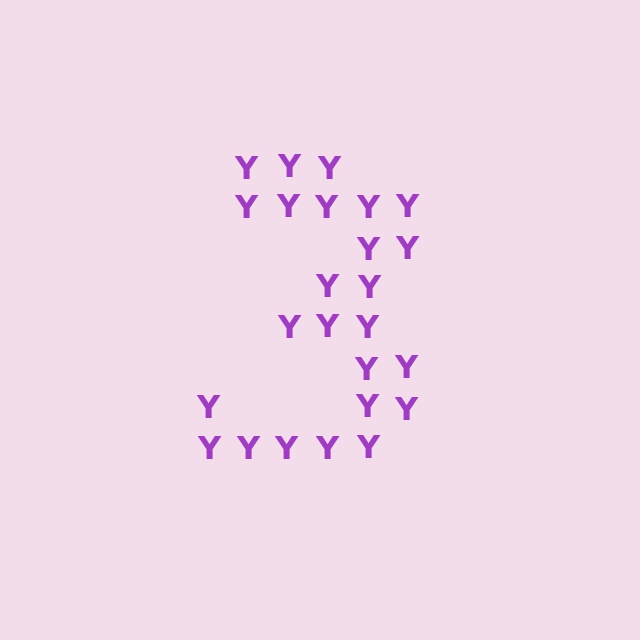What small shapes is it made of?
It is made of small letter Y's.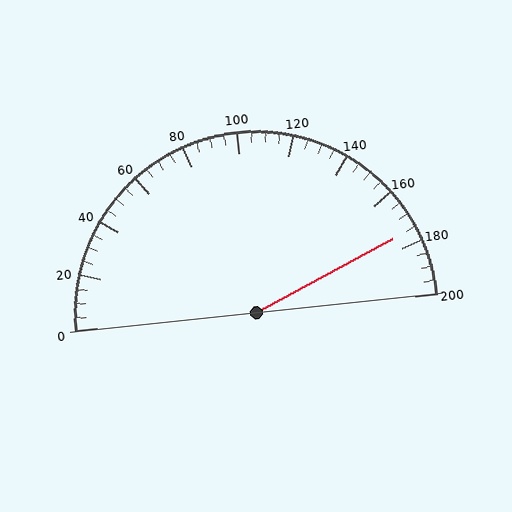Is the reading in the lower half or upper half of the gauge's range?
The reading is in the upper half of the range (0 to 200).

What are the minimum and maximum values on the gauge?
The gauge ranges from 0 to 200.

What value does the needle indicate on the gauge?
The needle indicates approximately 175.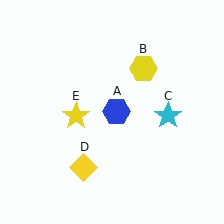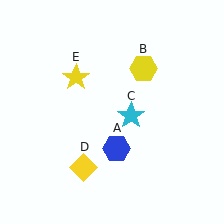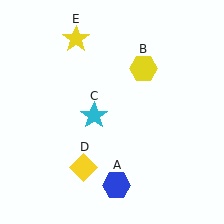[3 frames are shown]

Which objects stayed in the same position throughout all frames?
Yellow hexagon (object B) and yellow diamond (object D) remained stationary.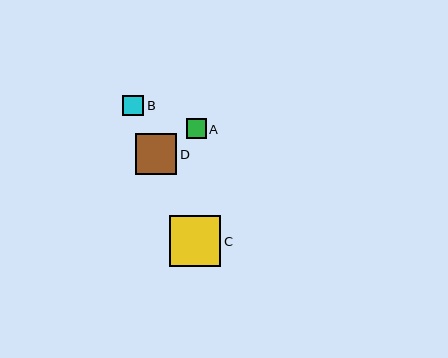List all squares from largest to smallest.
From largest to smallest: C, D, B, A.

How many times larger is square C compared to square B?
Square C is approximately 2.5 times the size of square B.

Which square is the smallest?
Square A is the smallest with a size of approximately 20 pixels.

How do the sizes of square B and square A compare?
Square B and square A are approximately the same size.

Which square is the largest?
Square C is the largest with a size of approximately 51 pixels.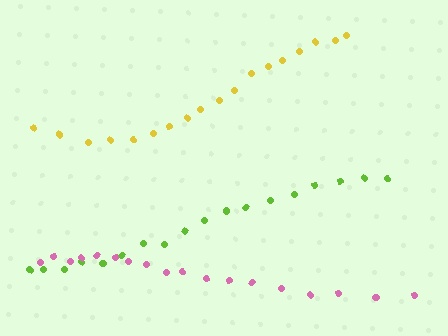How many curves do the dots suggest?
There are 3 distinct paths.